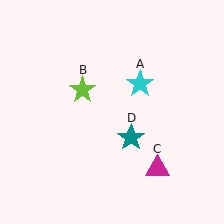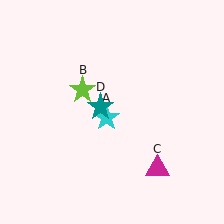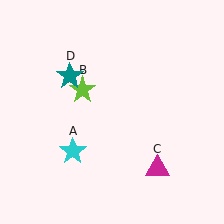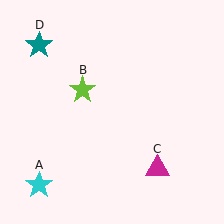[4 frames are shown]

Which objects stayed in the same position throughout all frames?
Lime star (object B) and magenta triangle (object C) remained stationary.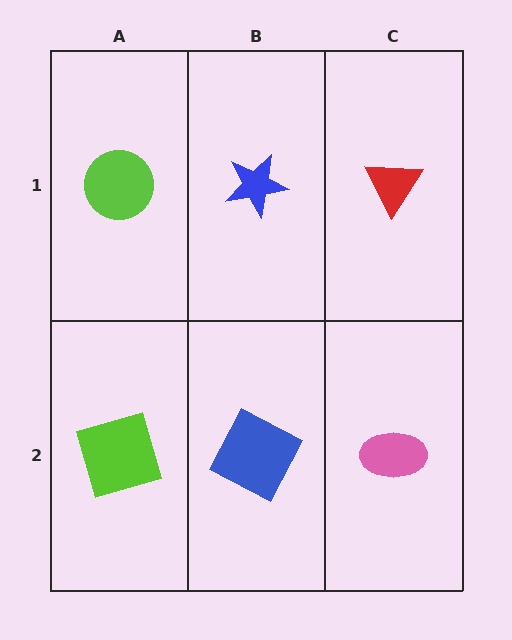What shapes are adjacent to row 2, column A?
A lime circle (row 1, column A), a blue square (row 2, column B).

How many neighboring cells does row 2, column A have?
2.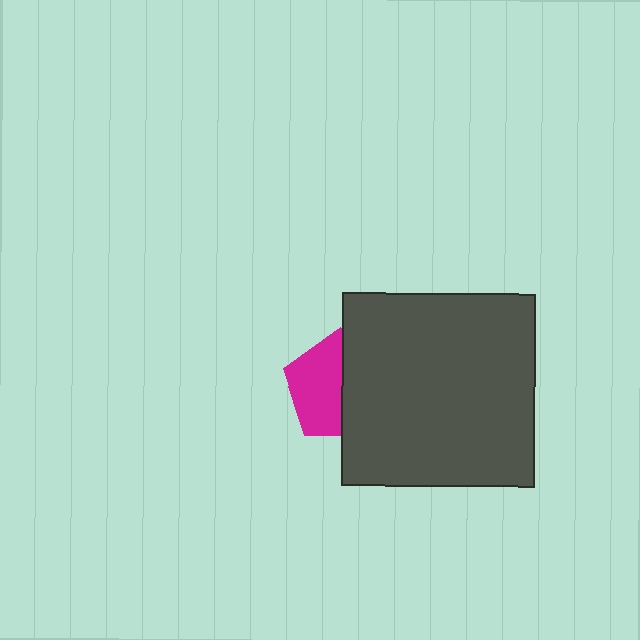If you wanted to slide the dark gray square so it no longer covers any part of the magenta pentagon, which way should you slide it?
Slide it right — that is the most direct way to separate the two shapes.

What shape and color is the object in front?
The object in front is a dark gray square.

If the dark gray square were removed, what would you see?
You would see the complete magenta pentagon.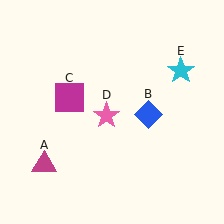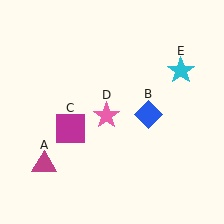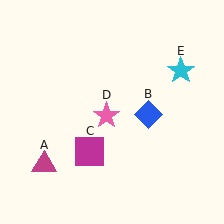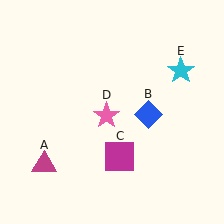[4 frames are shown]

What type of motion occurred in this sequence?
The magenta square (object C) rotated counterclockwise around the center of the scene.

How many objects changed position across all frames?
1 object changed position: magenta square (object C).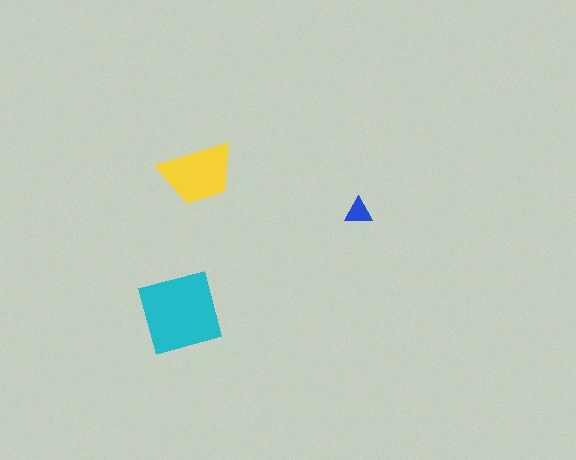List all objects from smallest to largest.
The blue triangle, the yellow trapezoid, the cyan square.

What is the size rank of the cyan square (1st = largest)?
1st.